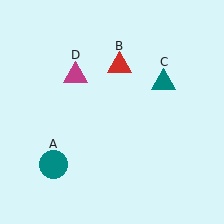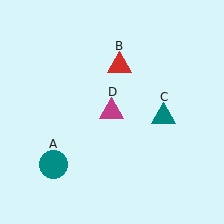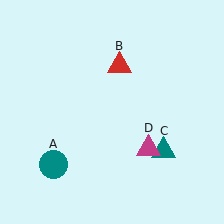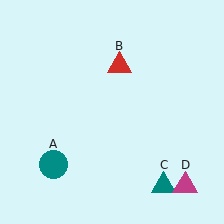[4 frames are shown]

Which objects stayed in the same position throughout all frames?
Teal circle (object A) and red triangle (object B) remained stationary.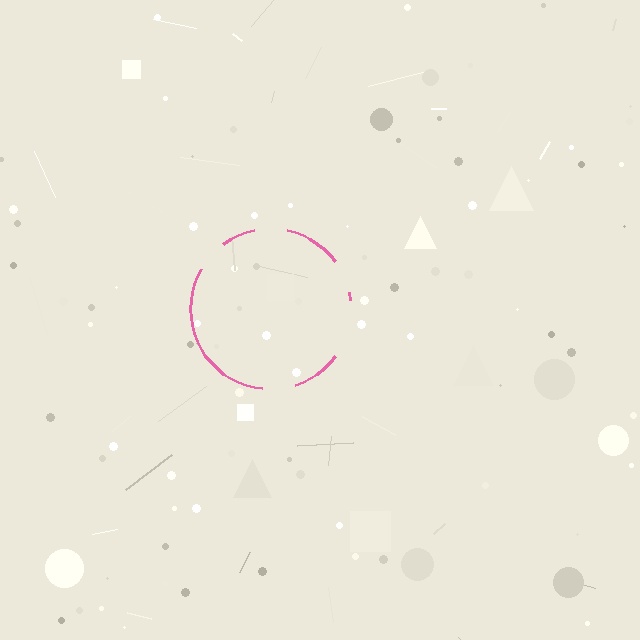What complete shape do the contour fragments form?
The contour fragments form a circle.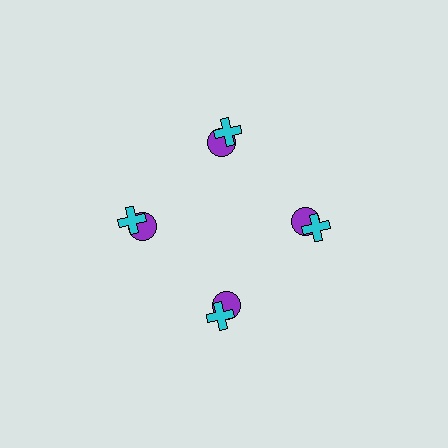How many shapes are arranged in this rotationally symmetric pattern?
There are 8 shapes, arranged in 4 groups of 2.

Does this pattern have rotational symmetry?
Yes, this pattern has 4-fold rotational symmetry. It looks the same after rotating 90 degrees around the center.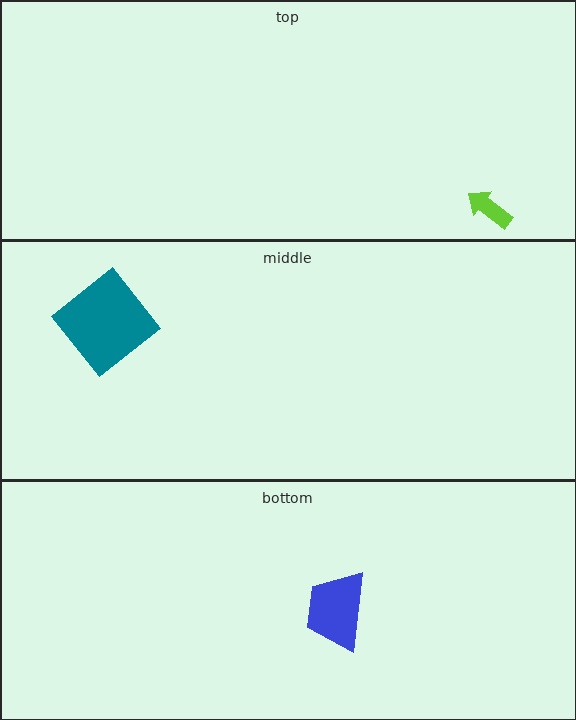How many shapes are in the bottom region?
1.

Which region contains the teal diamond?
The middle region.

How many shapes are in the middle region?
1.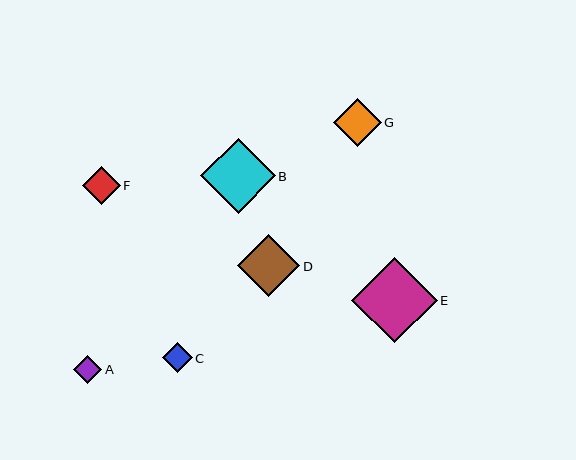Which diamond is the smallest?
Diamond A is the smallest with a size of approximately 28 pixels.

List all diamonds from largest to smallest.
From largest to smallest: E, B, D, G, F, C, A.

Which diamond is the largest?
Diamond E is the largest with a size of approximately 85 pixels.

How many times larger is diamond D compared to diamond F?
Diamond D is approximately 1.7 times the size of diamond F.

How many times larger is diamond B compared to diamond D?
Diamond B is approximately 1.2 times the size of diamond D.